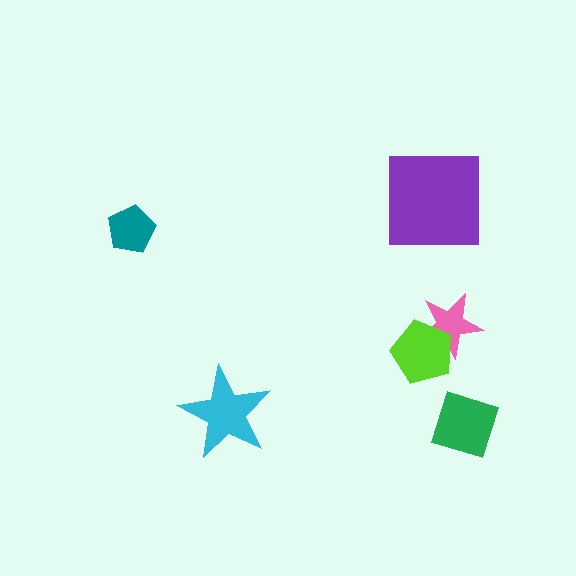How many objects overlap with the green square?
0 objects overlap with the green square.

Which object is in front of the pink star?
The lime pentagon is in front of the pink star.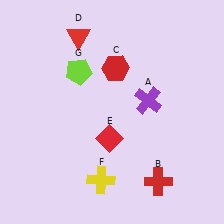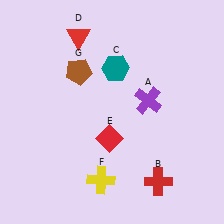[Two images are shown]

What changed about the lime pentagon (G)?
In Image 1, G is lime. In Image 2, it changed to brown.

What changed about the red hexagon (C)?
In Image 1, C is red. In Image 2, it changed to teal.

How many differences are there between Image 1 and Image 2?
There are 2 differences between the two images.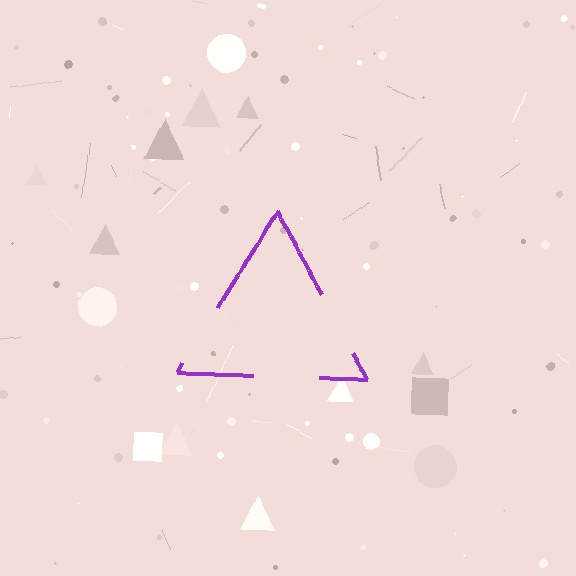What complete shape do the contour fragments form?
The contour fragments form a triangle.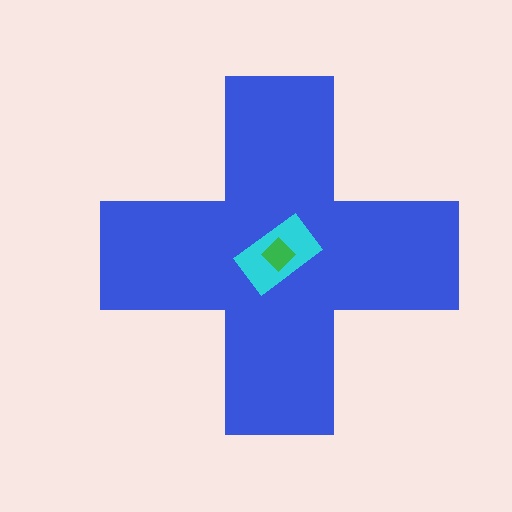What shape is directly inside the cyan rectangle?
The green diamond.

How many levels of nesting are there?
3.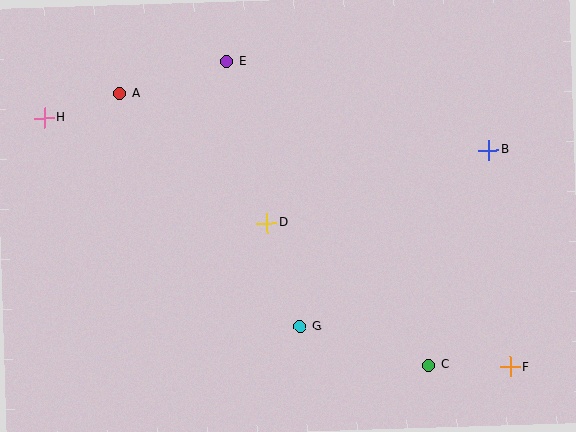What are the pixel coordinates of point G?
Point G is at (300, 327).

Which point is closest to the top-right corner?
Point B is closest to the top-right corner.